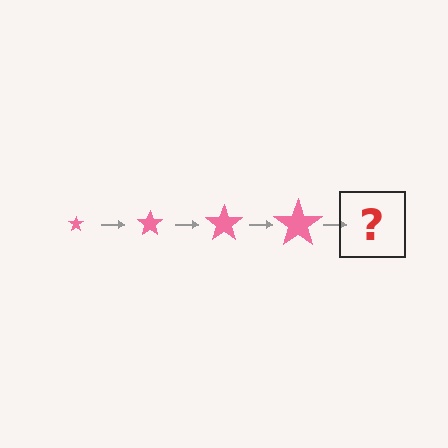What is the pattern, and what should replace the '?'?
The pattern is that the star gets progressively larger each step. The '?' should be a pink star, larger than the previous one.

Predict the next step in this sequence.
The next step is a pink star, larger than the previous one.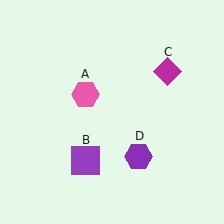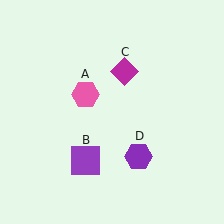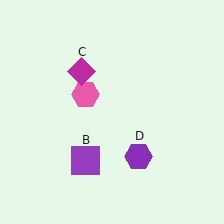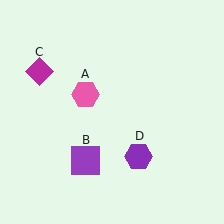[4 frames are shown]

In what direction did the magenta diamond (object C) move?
The magenta diamond (object C) moved left.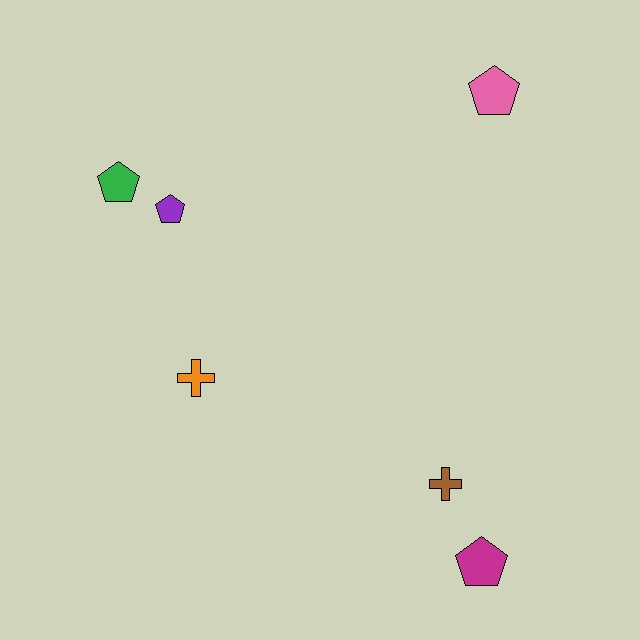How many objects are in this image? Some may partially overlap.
There are 6 objects.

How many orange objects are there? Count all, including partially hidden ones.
There is 1 orange object.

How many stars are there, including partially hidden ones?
There are no stars.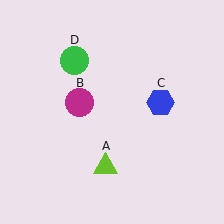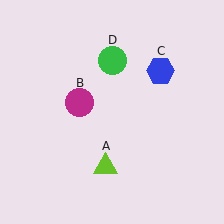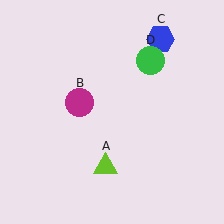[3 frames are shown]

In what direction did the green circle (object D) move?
The green circle (object D) moved right.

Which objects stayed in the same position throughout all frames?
Lime triangle (object A) and magenta circle (object B) remained stationary.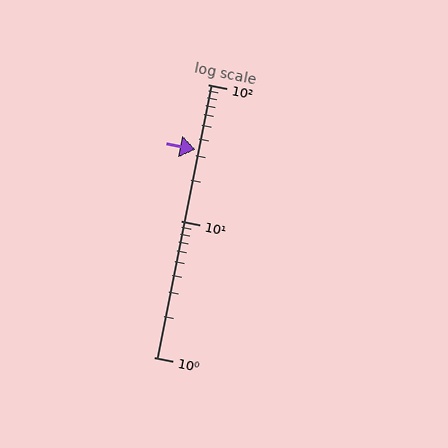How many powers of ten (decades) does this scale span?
The scale spans 2 decades, from 1 to 100.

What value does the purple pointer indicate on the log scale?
The pointer indicates approximately 33.